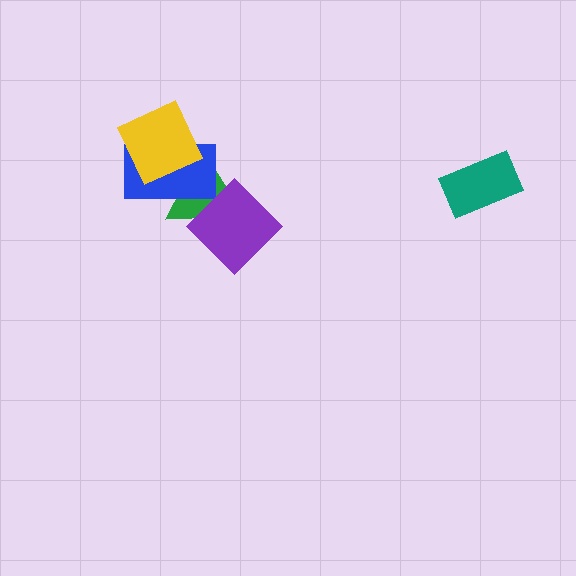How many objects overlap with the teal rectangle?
0 objects overlap with the teal rectangle.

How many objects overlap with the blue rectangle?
2 objects overlap with the blue rectangle.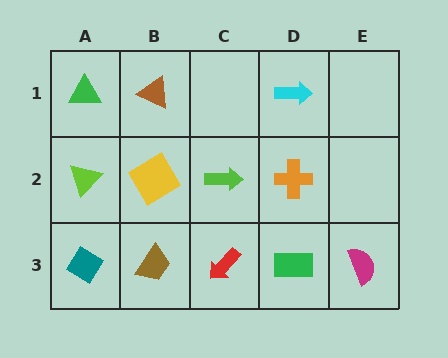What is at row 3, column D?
A green rectangle.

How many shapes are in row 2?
4 shapes.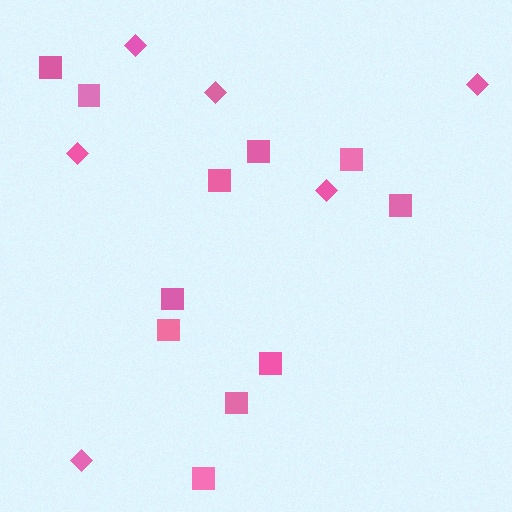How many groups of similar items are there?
There are 2 groups: one group of squares (11) and one group of diamonds (6).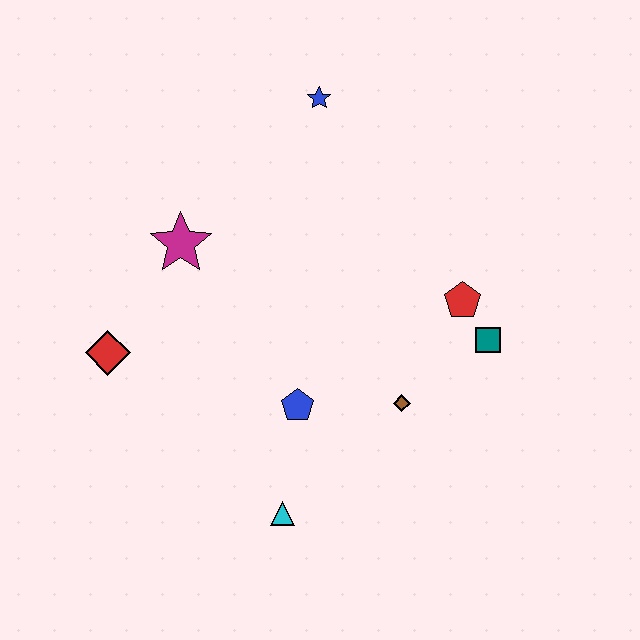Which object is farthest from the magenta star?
The teal square is farthest from the magenta star.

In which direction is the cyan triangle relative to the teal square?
The cyan triangle is to the left of the teal square.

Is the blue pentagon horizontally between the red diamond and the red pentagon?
Yes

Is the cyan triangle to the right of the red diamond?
Yes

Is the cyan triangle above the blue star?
No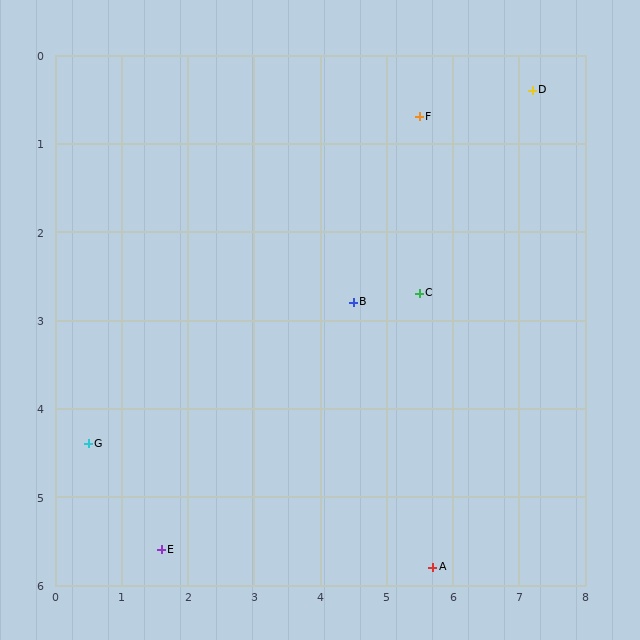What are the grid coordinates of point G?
Point G is at approximately (0.5, 4.4).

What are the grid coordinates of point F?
Point F is at approximately (5.5, 0.7).